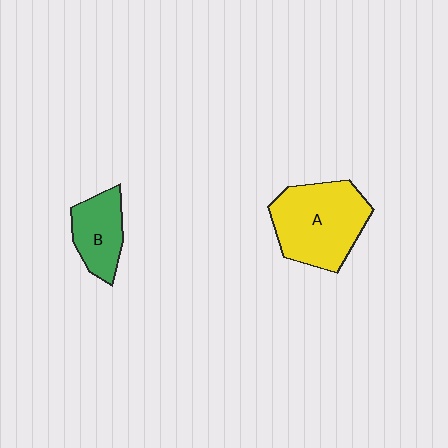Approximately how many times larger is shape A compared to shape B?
Approximately 1.8 times.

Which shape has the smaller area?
Shape B (green).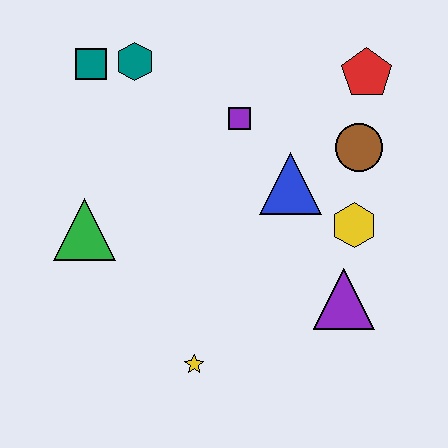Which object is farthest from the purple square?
The yellow star is farthest from the purple square.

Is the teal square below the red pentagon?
No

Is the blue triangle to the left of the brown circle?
Yes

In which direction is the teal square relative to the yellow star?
The teal square is above the yellow star.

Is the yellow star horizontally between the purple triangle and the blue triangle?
No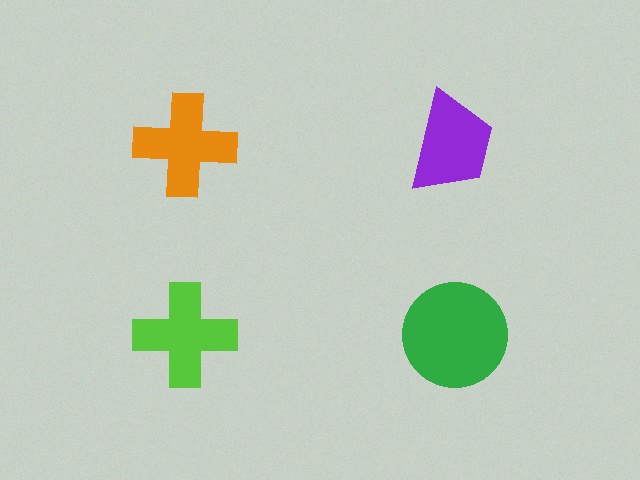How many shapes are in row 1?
2 shapes.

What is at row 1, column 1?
An orange cross.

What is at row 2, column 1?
A lime cross.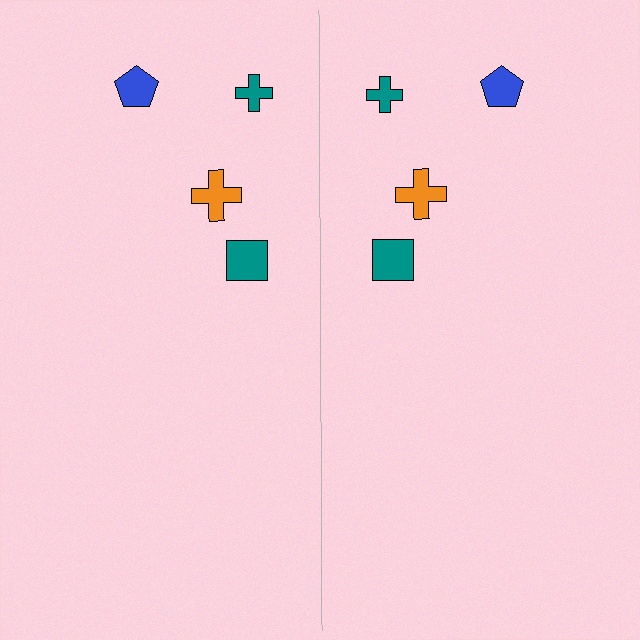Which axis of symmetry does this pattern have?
The pattern has a vertical axis of symmetry running through the center of the image.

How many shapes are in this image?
There are 8 shapes in this image.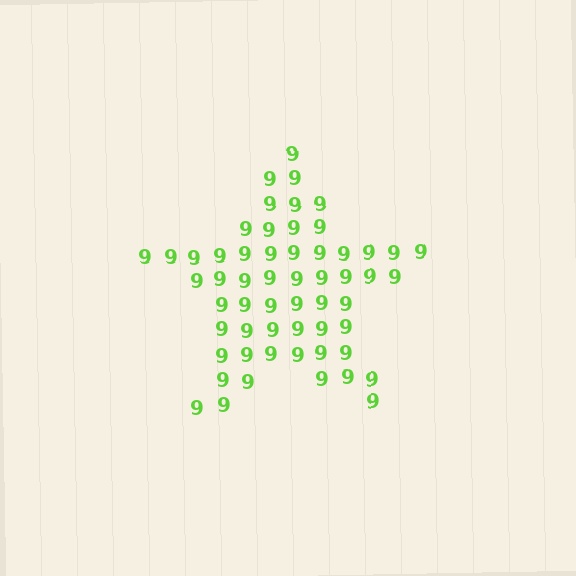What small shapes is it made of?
It is made of small digit 9's.